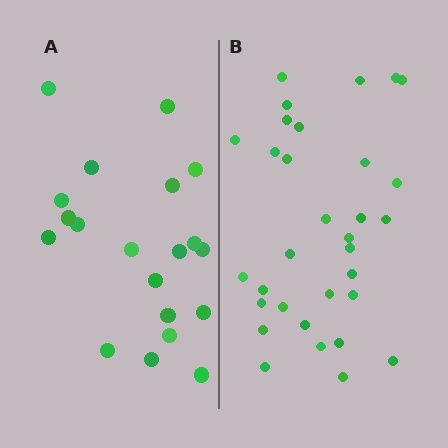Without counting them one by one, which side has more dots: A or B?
Region B (the right region) has more dots.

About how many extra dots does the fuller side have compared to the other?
Region B has roughly 12 or so more dots than region A.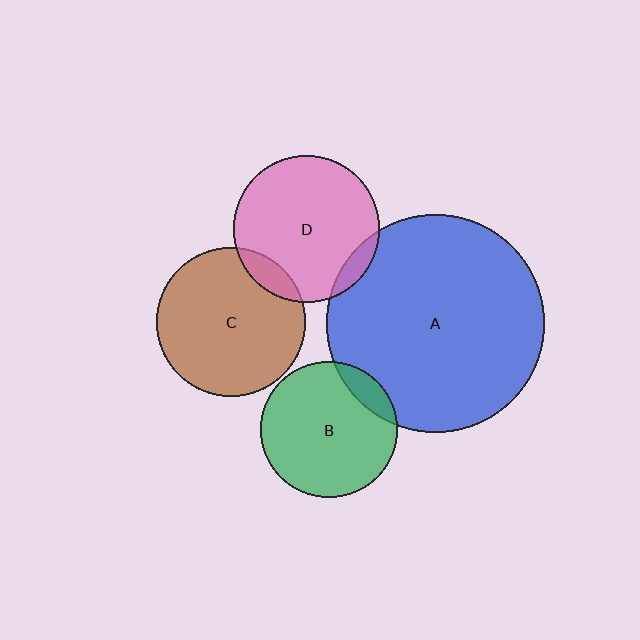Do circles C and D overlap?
Yes.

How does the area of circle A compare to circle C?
Approximately 2.1 times.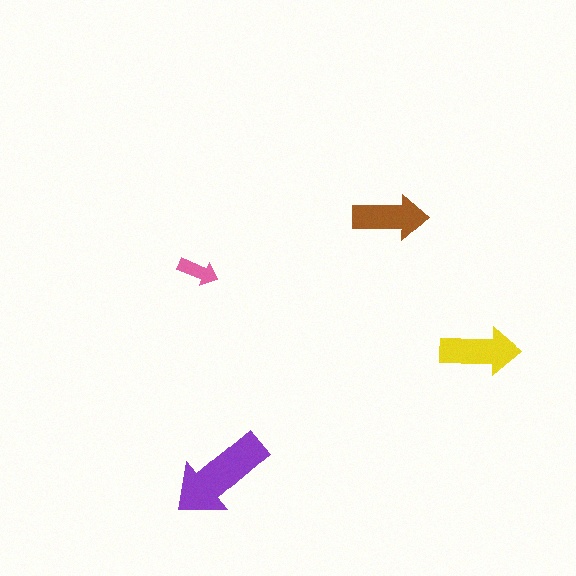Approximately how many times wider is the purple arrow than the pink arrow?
About 2.5 times wider.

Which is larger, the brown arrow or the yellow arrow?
The yellow one.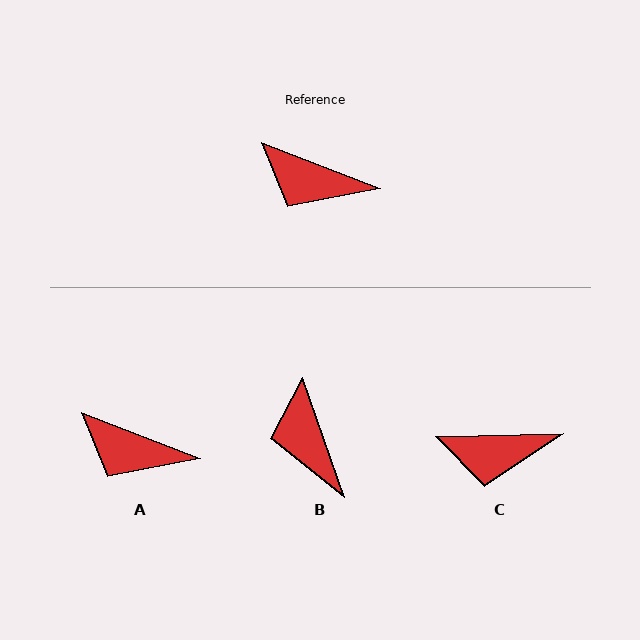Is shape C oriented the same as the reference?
No, it is off by about 23 degrees.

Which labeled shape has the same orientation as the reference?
A.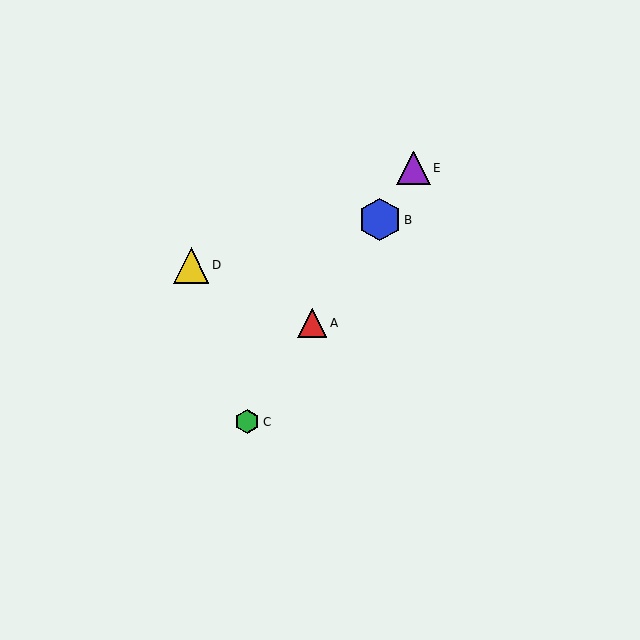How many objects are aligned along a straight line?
4 objects (A, B, C, E) are aligned along a straight line.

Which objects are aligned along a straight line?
Objects A, B, C, E are aligned along a straight line.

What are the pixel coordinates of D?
Object D is at (191, 265).